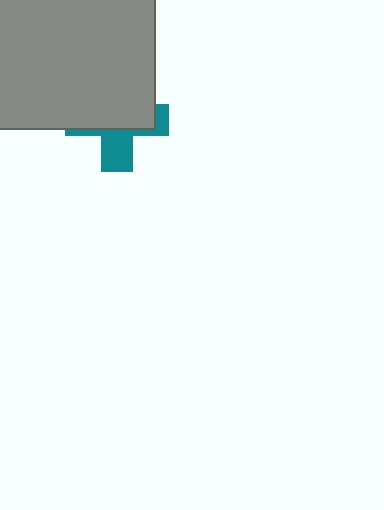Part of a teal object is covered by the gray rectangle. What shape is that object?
It is a cross.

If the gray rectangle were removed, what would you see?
You would see the complete teal cross.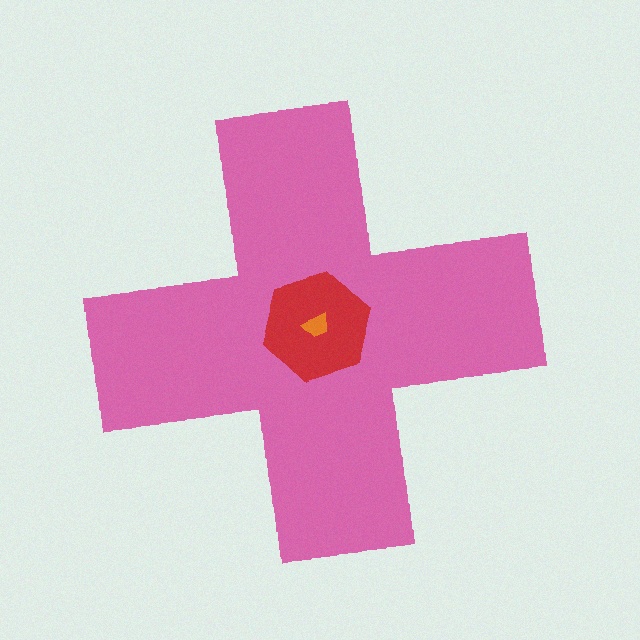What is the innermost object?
The orange trapezoid.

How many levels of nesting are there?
3.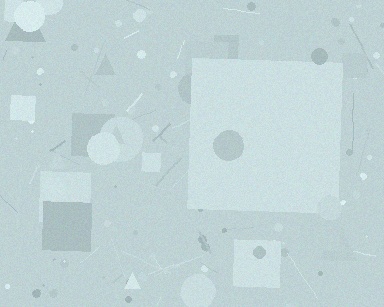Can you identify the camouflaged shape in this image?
The camouflaged shape is a square.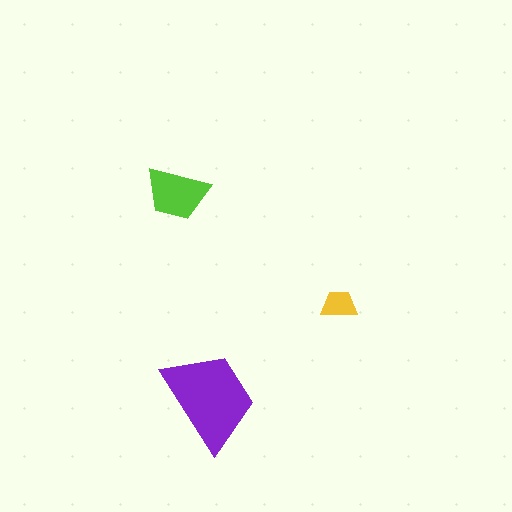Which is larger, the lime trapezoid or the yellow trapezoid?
The lime one.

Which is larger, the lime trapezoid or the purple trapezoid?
The purple one.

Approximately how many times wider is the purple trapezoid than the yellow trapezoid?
About 3 times wider.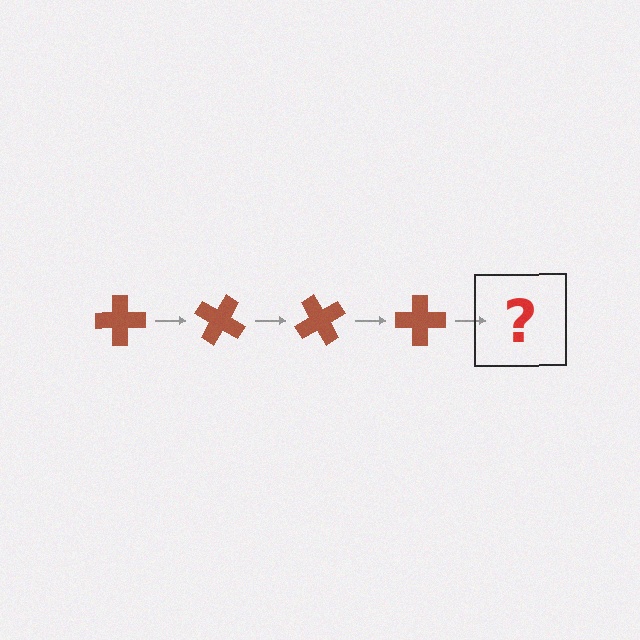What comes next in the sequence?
The next element should be a brown cross rotated 120 degrees.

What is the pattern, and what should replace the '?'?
The pattern is that the cross rotates 30 degrees each step. The '?' should be a brown cross rotated 120 degrees.